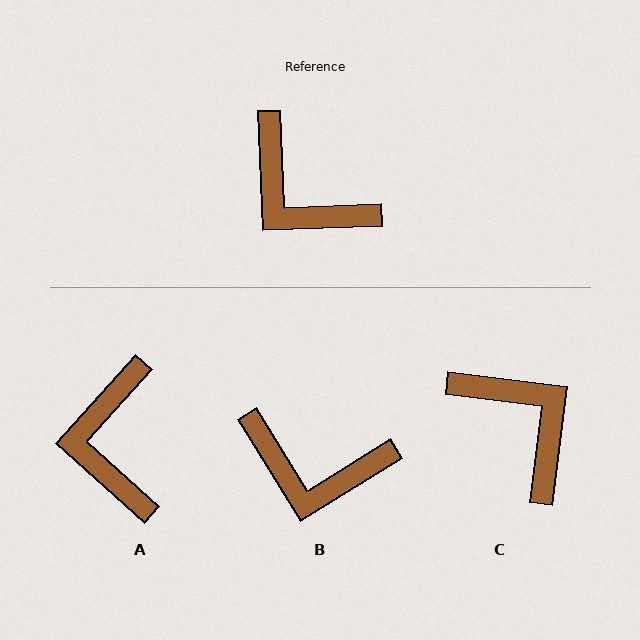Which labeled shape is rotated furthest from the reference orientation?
C, about 171 degrees away.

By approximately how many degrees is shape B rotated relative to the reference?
Approximately 30 degrees counter-clockwise.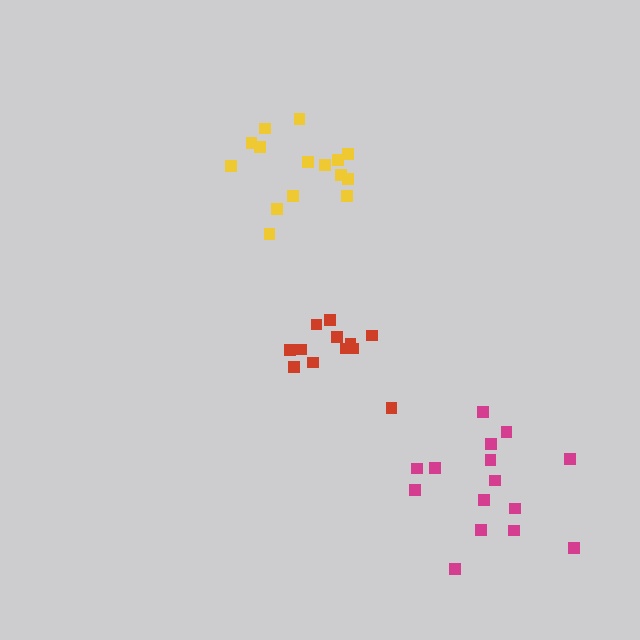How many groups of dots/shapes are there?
There are 3 groups.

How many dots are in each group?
Group 1: 15 dots, Group 2: 12 dots, Group 3: 15 dots (42 total).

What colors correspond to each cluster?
The clusters are colored: yellow, red, magenta.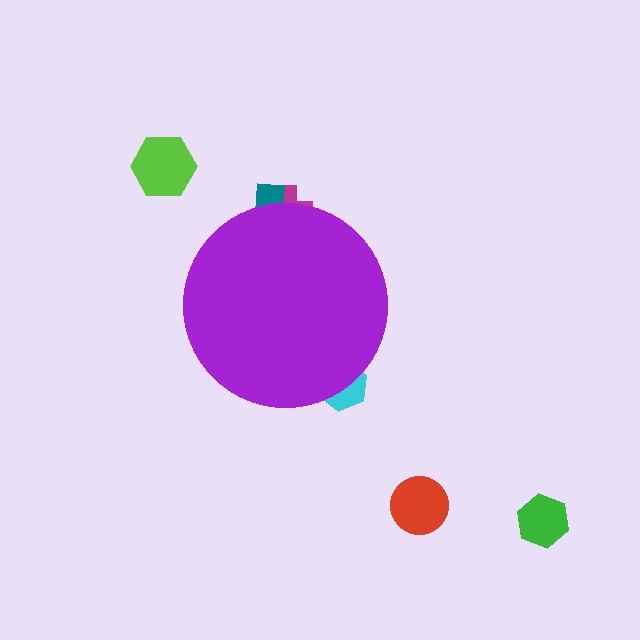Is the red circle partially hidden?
No, the red circle is fully visible.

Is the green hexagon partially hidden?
No, the green hexagon is fully visible.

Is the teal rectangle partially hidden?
Yes, the teal rectangle is partially hidden behind the purple circle.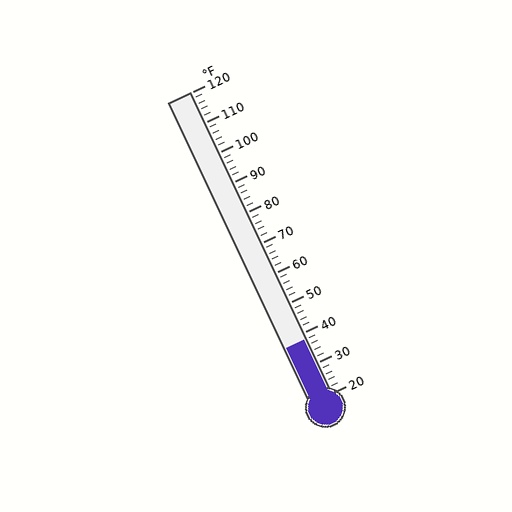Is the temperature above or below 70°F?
The temperature is below 70°F.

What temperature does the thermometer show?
The thermometer shows approximately 38°F.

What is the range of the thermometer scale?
The thermometer scale ranges from 20°F to 120°F.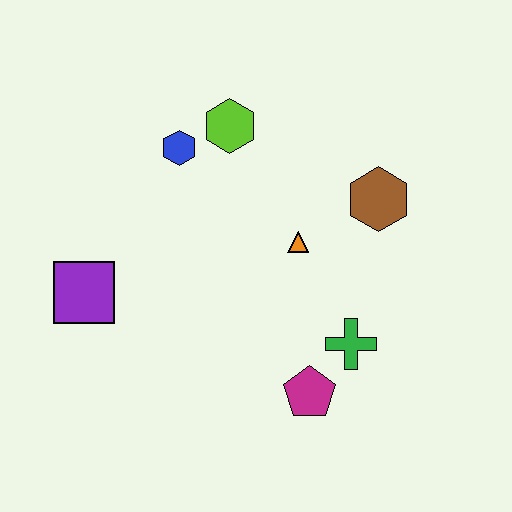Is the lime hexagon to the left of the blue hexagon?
No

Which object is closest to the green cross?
The magenta pentagon is closest to the green cross.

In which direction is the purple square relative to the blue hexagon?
The purple square is below the blue hexagon.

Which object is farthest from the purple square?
The brown hexagon is farthest from the purple square.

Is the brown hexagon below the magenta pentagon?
No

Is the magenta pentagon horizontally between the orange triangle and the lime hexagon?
No